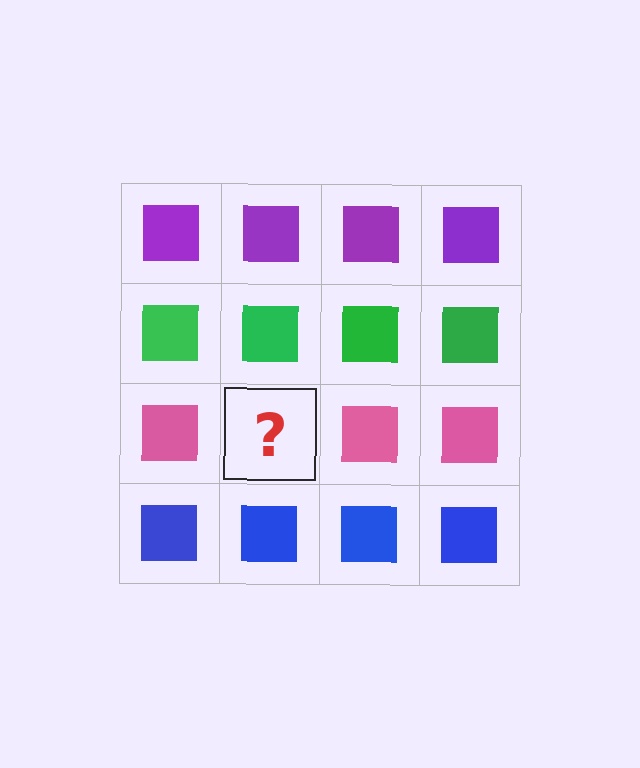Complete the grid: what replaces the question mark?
The question mark should be replaced with a pink square.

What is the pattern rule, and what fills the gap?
The rule is that each row has a consistent color. The gap should be filled with a pink square.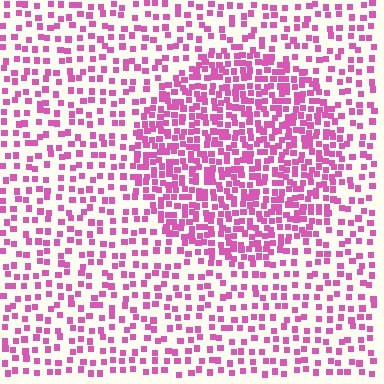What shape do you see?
I see a circle.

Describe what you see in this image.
The image contains small pink elements arranged at two different densities. A circle-shaped region is visible where the elements are more densely packed than the surrounding area.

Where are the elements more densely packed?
The elements are more densely packed inside the circle boundary.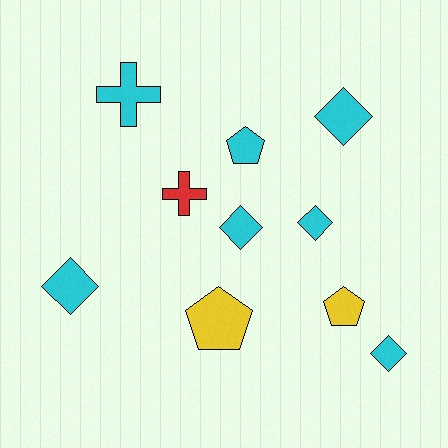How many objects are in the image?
There are 10 objects.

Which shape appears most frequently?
Diamond, with 5 objects.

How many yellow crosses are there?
There are no yellow crosses.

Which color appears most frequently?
Cyan, with 7 objects.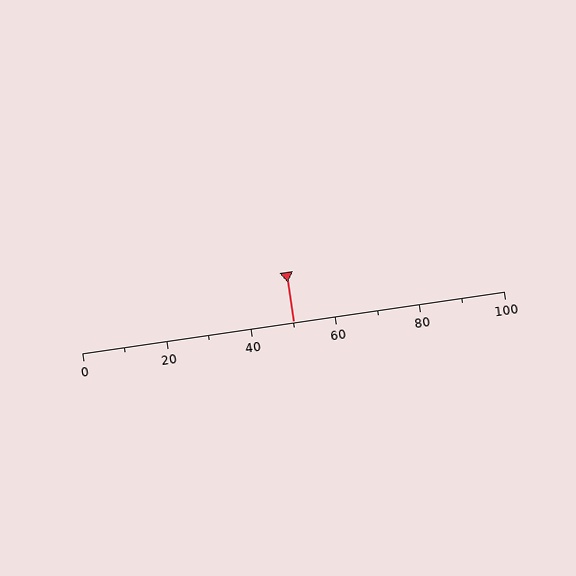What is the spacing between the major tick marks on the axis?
The major ticks are spaced 20 apart.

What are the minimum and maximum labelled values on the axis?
The axis runs from 0 to 100.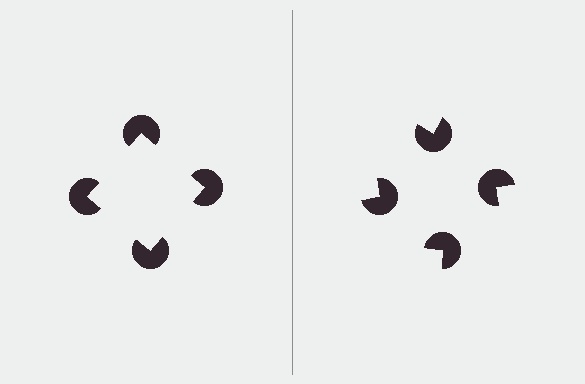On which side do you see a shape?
An illusory square appears on the left side. On the right side the wedge cuts are rotated, so no coherent shape forms.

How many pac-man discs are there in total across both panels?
8 — 4 on each side.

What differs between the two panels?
The pac-man discs are positioned identically on both sides; only the wedge orientations differ. On the left they align to a square; on the right they are misaligned.